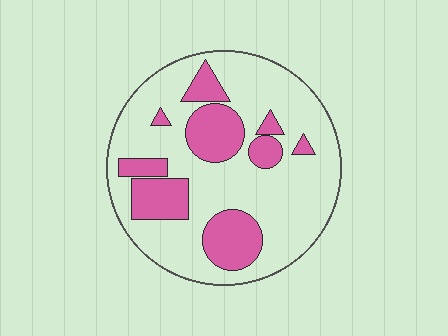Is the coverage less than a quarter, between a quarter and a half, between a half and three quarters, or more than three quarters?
Between a quarter and a half.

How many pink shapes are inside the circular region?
9.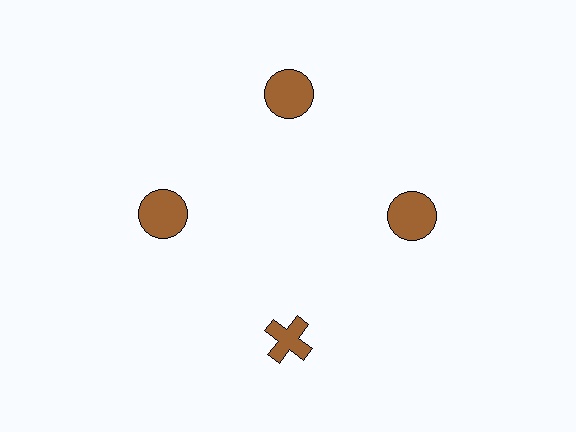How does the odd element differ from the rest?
It has a different shape: cross instead of circle.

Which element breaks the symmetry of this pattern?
The brown cross at roughly the 6 o'clock position breaks the symmetry. All other shapes are brown circles.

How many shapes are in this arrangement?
There are 4 shapes arranged in a ring pattern.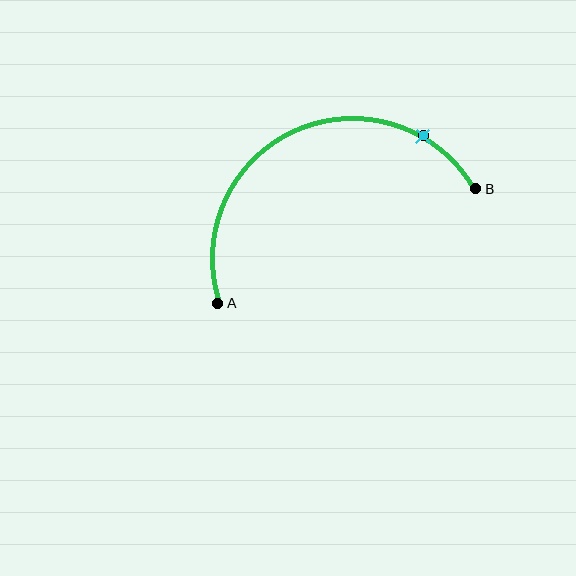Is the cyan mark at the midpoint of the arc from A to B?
No. The cyan mark lies on the arc but is closer to endpoint B. The arc midpoint would be at the point on the curve equidistant along the arc from both A and B.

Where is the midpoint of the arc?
The arc midpoint is the point on the curve farthest from the straight line joining A and B. It sits above that line.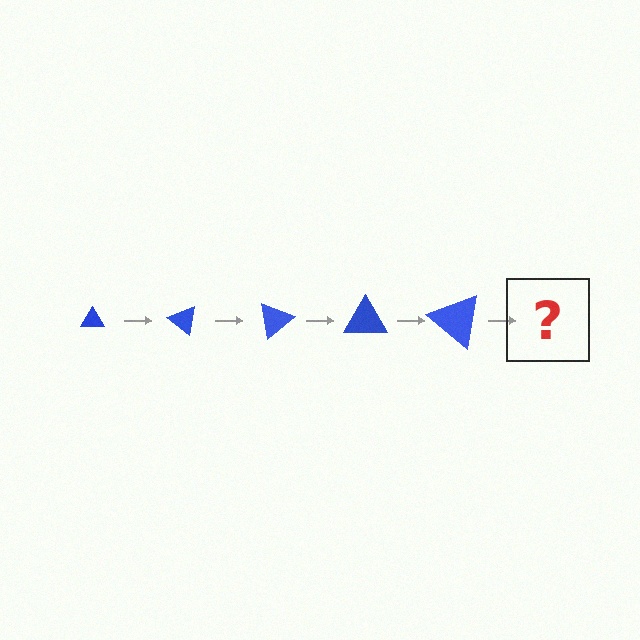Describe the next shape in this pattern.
It should be a triangle, larger than the previous one and rotated 200 degrees from the start.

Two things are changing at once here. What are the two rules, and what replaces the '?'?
The two rules are that the triangle grows larger each step and it rotates 40 degrees each step. The '?' should be a triangle, larger than the previous one and rotated 200 degrees from the start.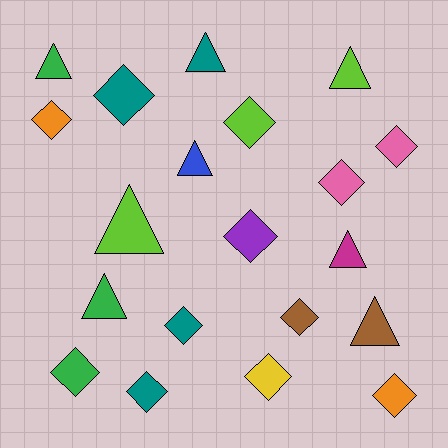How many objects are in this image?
There are 20 objects.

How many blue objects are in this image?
There is 1 blue object.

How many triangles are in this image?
There are 8 triangles.